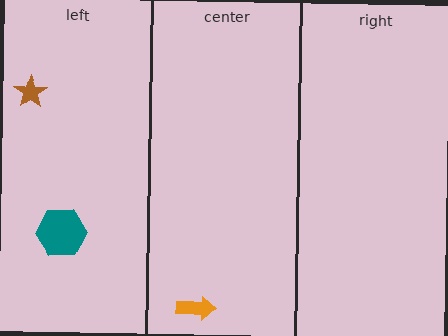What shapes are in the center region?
The orange arrow.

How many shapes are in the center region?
1.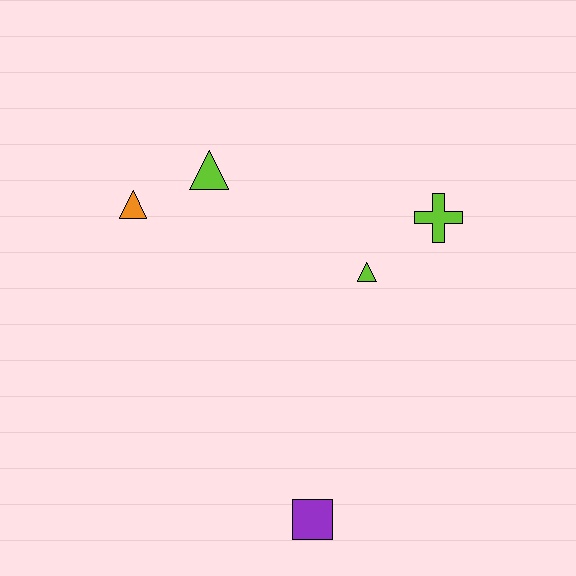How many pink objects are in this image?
There are no pink objects.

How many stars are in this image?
There are no stars.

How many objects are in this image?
There are 5 objects.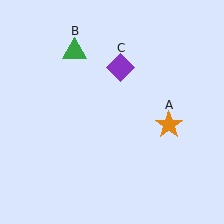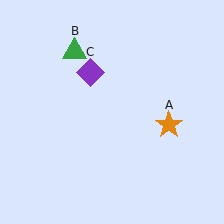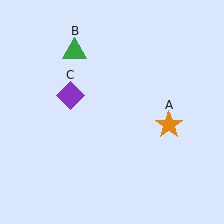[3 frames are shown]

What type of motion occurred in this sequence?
The purple diamond (object C) rotated counterclockwise around the center of the scene.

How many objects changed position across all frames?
1 object changed position: purple diamond (object C).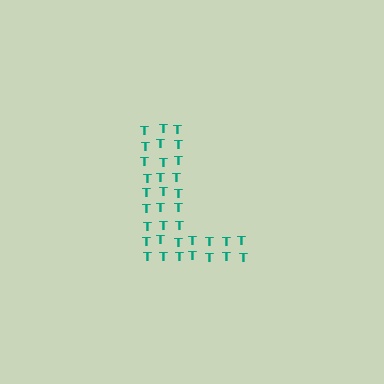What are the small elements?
The small elements are letter T's.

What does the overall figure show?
The overall figure shows the letter L.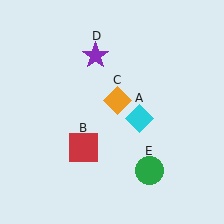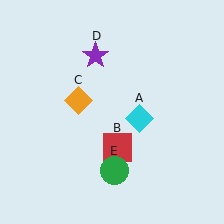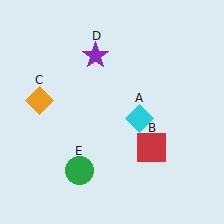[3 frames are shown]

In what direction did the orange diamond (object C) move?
The orange diamond (object C) moved left.